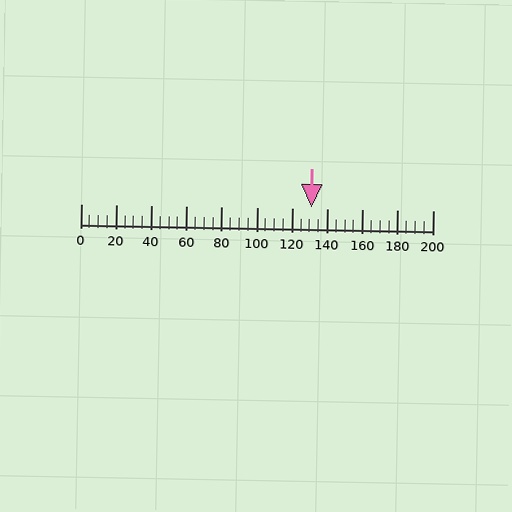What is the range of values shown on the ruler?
The ruler shows values from 0 to 200.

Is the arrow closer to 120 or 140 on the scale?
The arrow is closer to 140.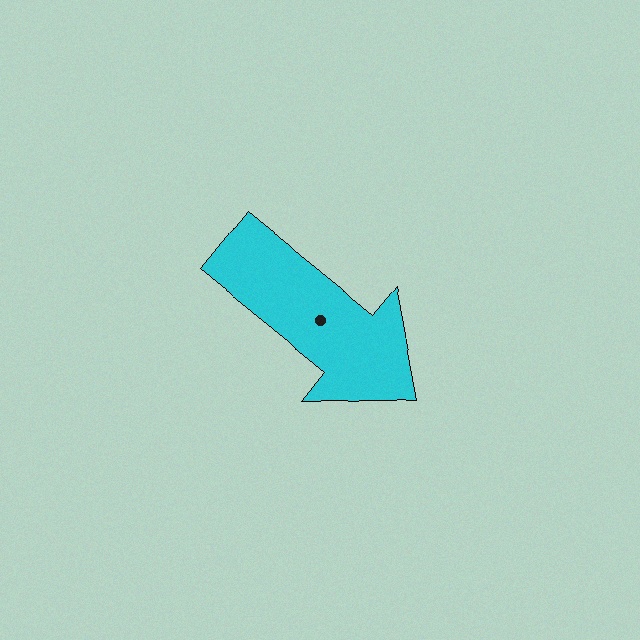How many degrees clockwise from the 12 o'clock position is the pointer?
Approximately 129 degrees.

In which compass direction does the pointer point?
Southeast.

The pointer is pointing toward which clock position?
Roughly 4 o'clock.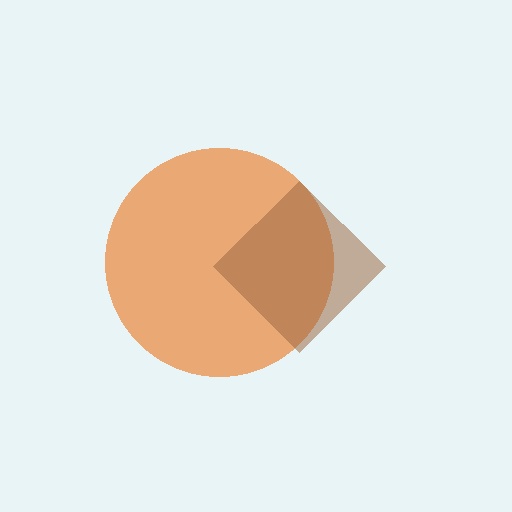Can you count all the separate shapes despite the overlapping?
Yes, there are 2 separate shapes.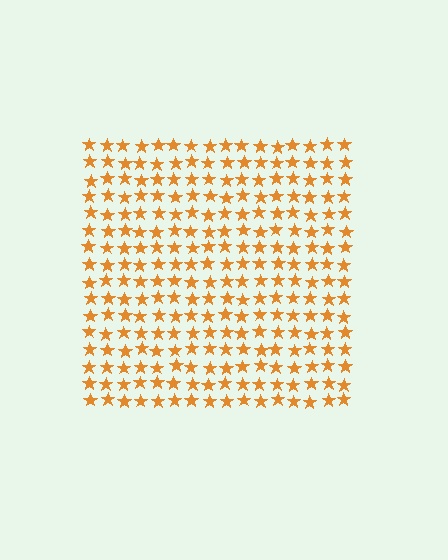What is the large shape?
The large shape is a square.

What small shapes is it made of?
It is made of small stars.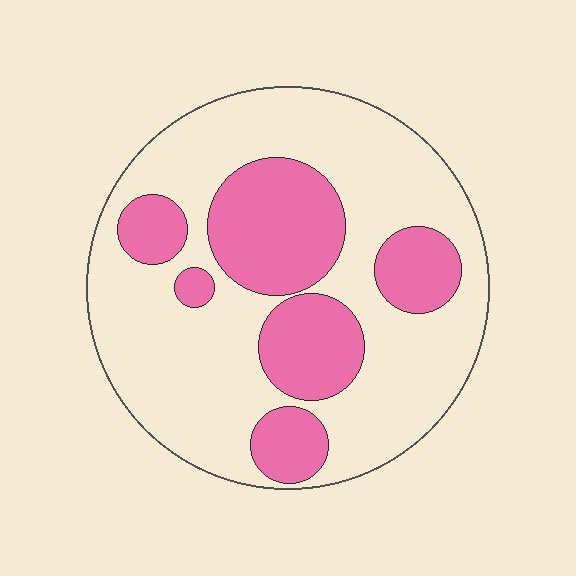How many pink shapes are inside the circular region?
6.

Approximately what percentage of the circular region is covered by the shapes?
Approximately 30%.